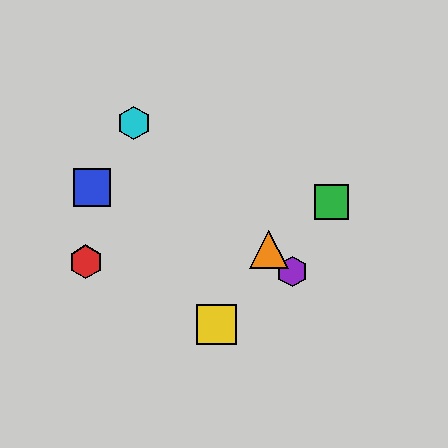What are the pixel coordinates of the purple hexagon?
The purple hexagon is at (292, 271).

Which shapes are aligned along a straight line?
The purple hexagon, the orange triangle, the cyan hexagon are aligned along a straight line.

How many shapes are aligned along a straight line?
3 shapes (the purple hexagon, the orange triangle, the cyan hexagon) are aligned along a straight line.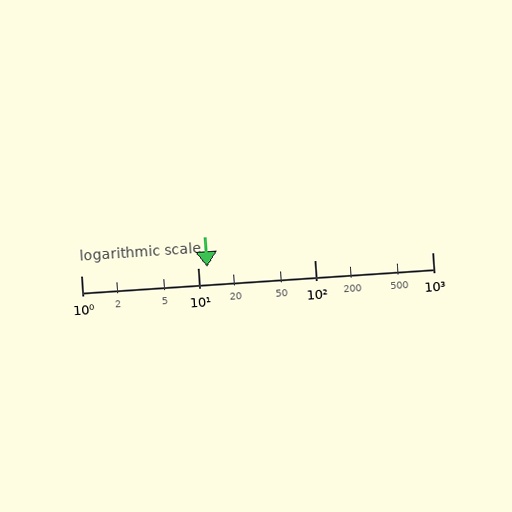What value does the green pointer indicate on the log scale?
The pointer indicates approximately 12.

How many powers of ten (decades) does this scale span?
The scale spans 3 decades, from 1 to 1000.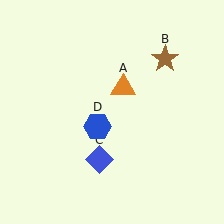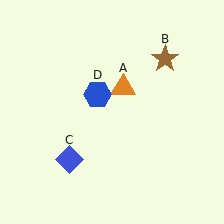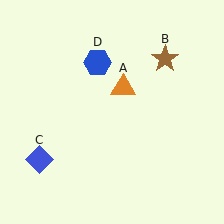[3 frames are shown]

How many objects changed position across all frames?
2 objects changed position: blue diamond (object C), blue hexagon (object D).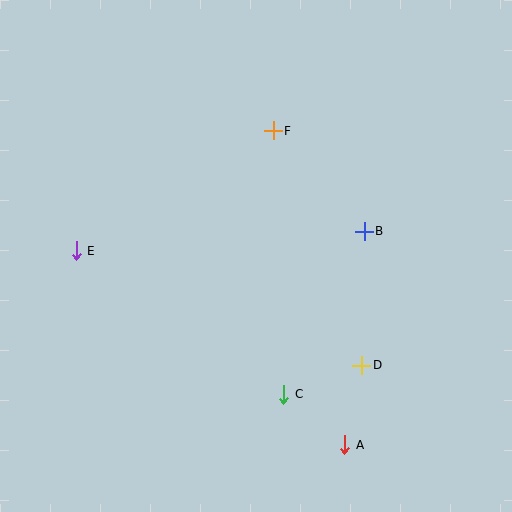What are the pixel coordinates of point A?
Point A is at (345, 445).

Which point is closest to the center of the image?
Point B at (364, 231) is closest to the center.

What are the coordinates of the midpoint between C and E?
The midpoint between C and E is at (180, 322).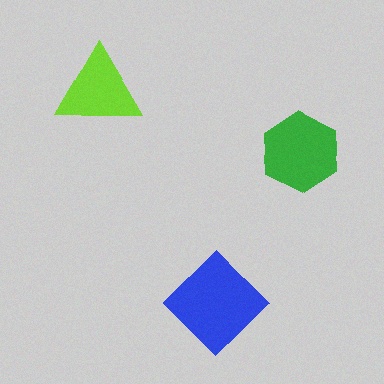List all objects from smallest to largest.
The lime triangle, the green hexagon, the blue diamond.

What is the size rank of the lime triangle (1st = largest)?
3rd.